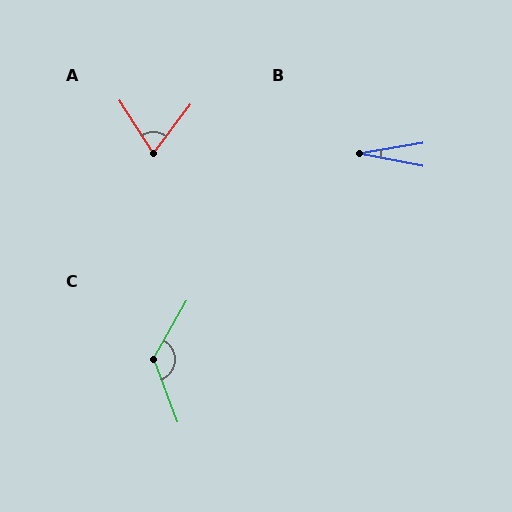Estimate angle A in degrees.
Approximately 70 degrees.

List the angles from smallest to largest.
B (21°), A (70°), C (129°).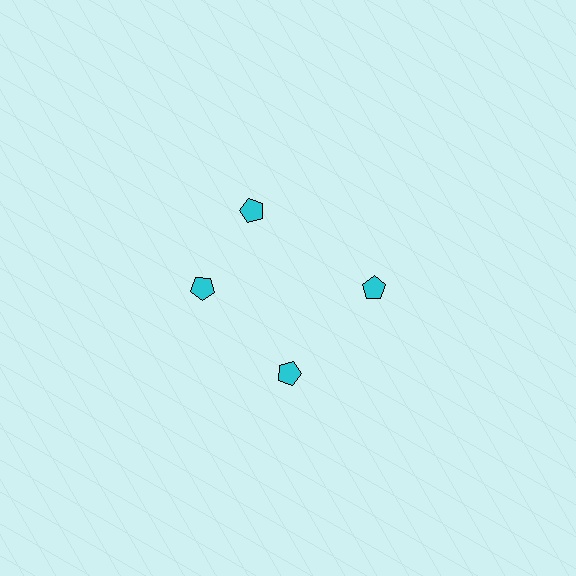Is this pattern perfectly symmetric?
No. The 4 cyan pentagons are arranged in a ring, but one element near the 12 o'clock position is rotated out of alignment along the ring, breaking the 4-fold rotational symmetry.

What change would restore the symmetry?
The symmetry would be restored by rotating it back into even spacing with its neighbors so that all 4 pentagons sit at equal angles and equal distance from the center.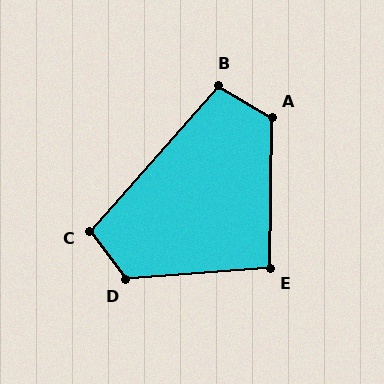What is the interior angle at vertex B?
Approximately 101 degrees (obtuse).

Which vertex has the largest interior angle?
D, at approximately 123 degrees.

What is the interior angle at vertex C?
Approximately 102 degrees (obtuse).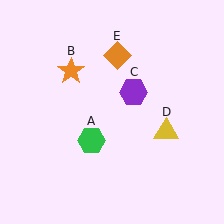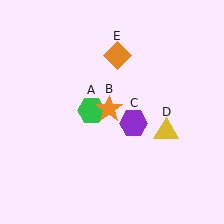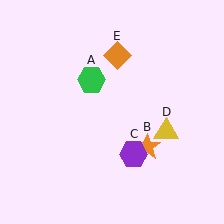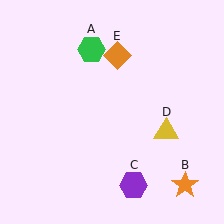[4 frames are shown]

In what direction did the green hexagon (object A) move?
The green hexagon (object A) moved up.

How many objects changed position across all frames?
3 objects changed position: green hexagon (object A), orange star (object B), purple hexagon (object C).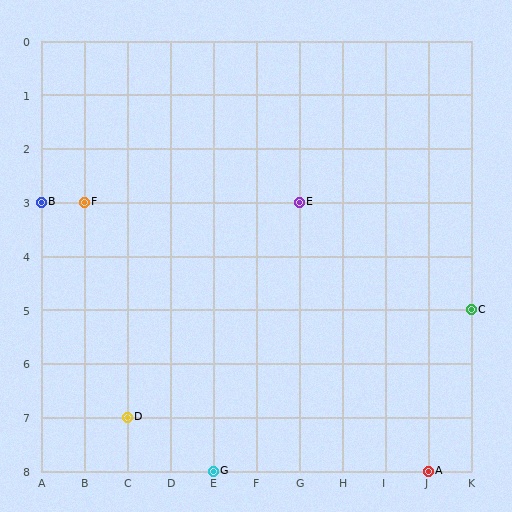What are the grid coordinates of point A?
Point A is at grid coordinates (J, 8).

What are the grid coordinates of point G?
Point G is at grid coordinates (E, 8).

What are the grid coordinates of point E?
Point E is at grid coordinates (G, 3).